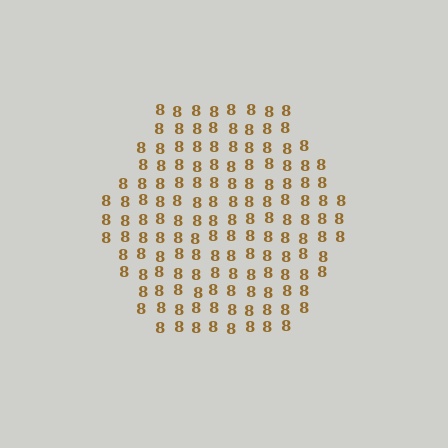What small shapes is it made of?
It is made of small digit 8's.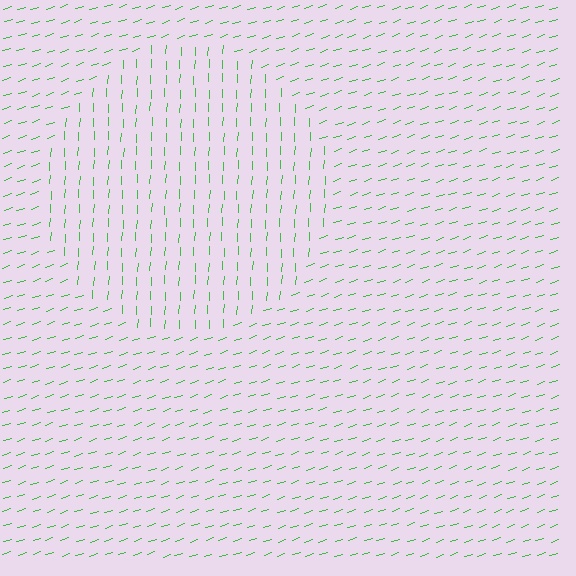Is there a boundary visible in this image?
Yes, there is a texture boundary formed by a change in line orientation.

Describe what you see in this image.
The image is filled with small green line segments. A circle region in the image has lines oriented differently from the surrounding lines, creating a visible texture boundary.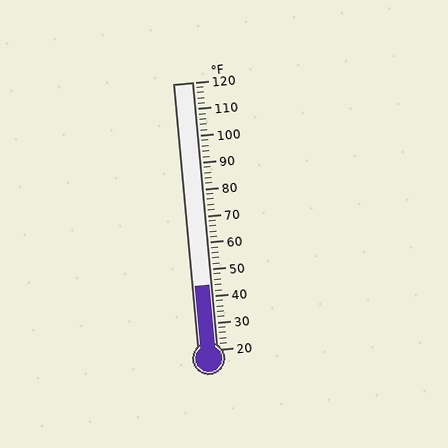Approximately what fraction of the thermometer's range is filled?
The thermometer is filled to approximately 25% of its range.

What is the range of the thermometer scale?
The thermometer scale ranges from 20°F to 120°F.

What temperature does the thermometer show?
The thermometer shows approximately 44°F.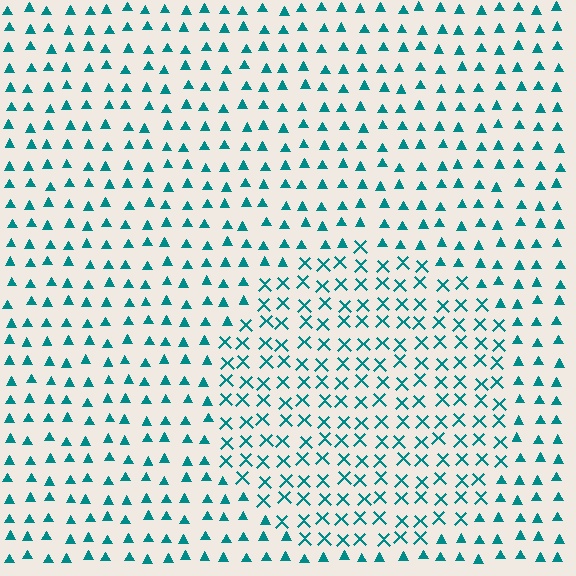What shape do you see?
I see a circle.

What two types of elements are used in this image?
The image uses X marks inside the circle region and triangles outside it.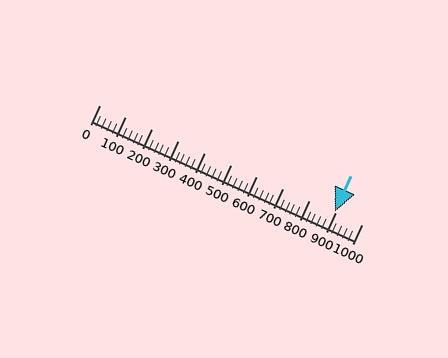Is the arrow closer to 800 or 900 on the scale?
The arrow is closer to 900.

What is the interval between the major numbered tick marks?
The major tick marks are spaced 100 units apart.